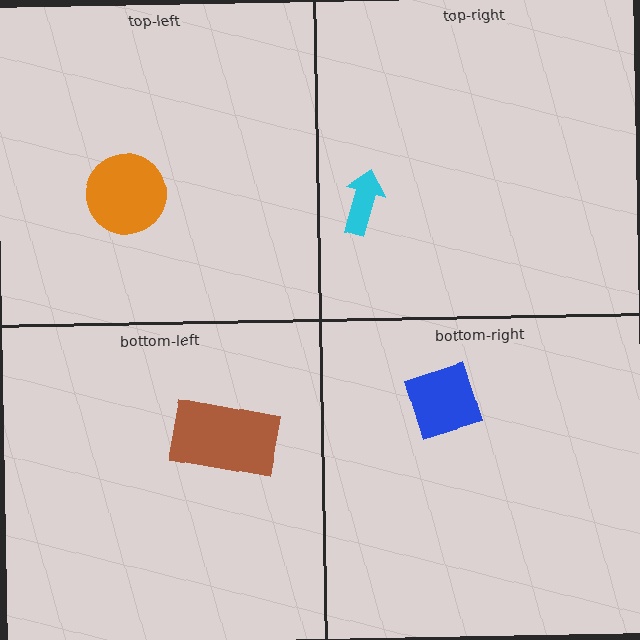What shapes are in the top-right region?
The cyan arrow.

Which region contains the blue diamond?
The bottom-right region.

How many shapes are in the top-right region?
1.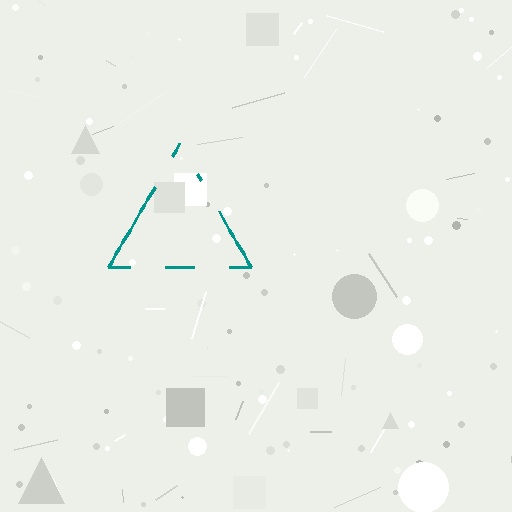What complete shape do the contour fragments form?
The contour fragments form a triangle.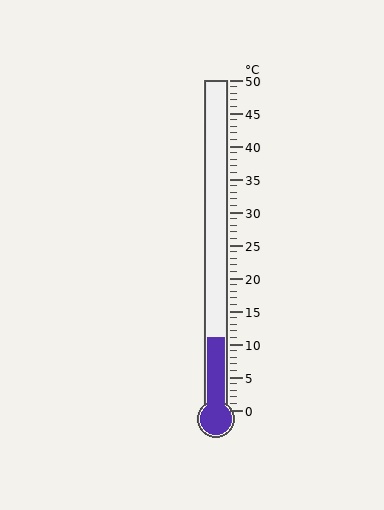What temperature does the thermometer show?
The thermometer shows approximately 11°C.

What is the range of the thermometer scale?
The thermometer scale ranges from 0°C to 50°C.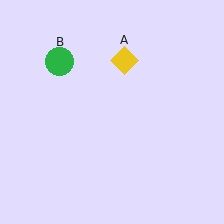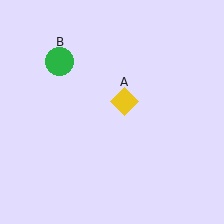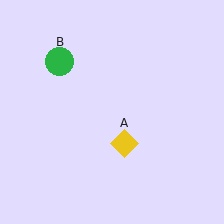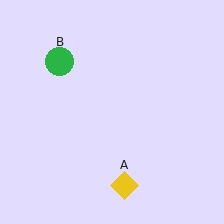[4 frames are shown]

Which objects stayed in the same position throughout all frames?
Green circle (object B) remained stationary.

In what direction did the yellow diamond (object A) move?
The yellow diamond (object A) moved down.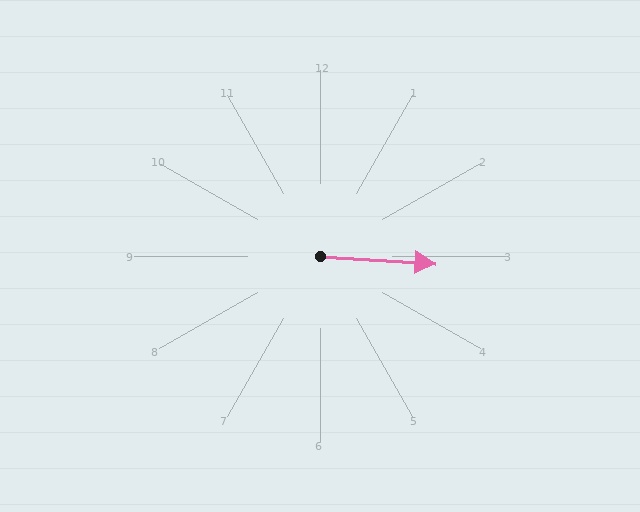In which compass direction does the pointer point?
East.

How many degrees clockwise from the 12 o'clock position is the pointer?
Approximately 94 degrees.